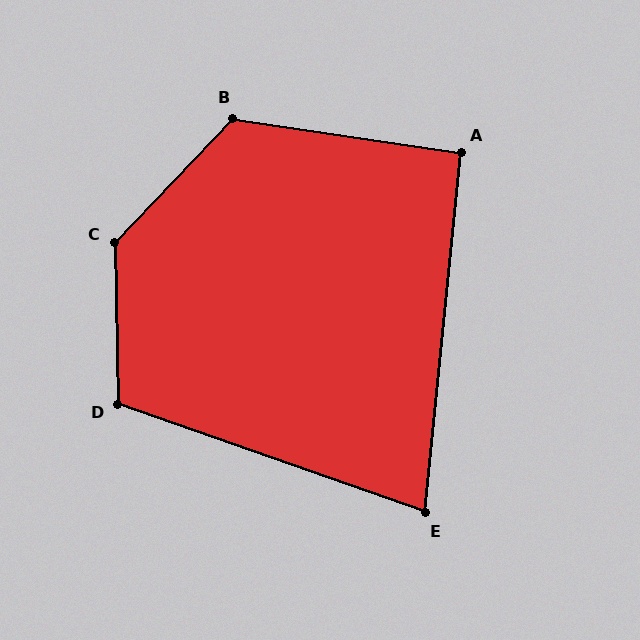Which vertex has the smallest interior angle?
E, at approximately 76 degrees.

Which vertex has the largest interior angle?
C, at approximately 135 degrees.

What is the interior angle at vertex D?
Approximately 110 degrees (obtuse).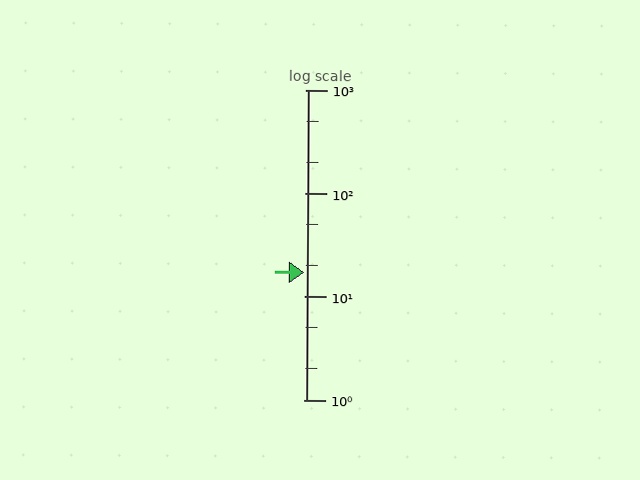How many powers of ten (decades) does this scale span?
The scale spans 3 decades, from 1 to 1000.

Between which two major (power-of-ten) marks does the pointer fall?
The pointer is between 10 and 100.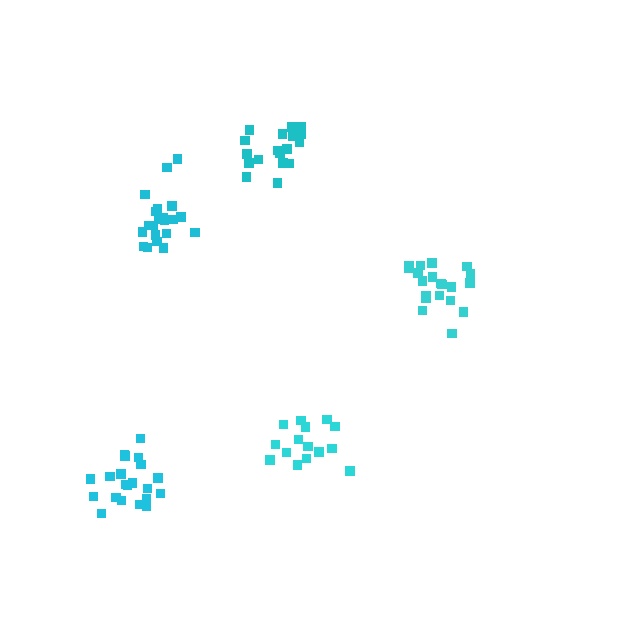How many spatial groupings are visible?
There are 5 spatial groupings.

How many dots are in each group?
Group 1: 18 dots, Group 2: 20 dots, Group 3: 15 dots, Group 4: 21 dots, Group 5: 21 dots (95 total).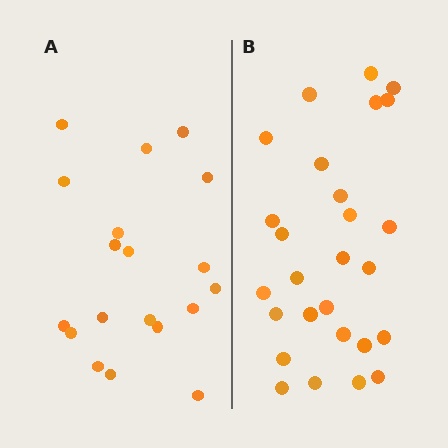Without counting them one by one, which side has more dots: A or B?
Region B (the right region) has more dots.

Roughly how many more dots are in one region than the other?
Region B has roughly 8 or so more dots than region A.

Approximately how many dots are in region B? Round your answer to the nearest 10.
About 30 dots. (The exact count is 27, which rounds to 30.)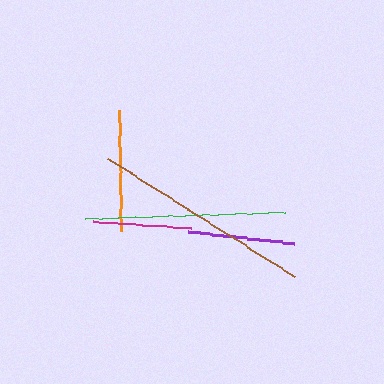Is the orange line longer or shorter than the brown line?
The brown line is longer than the orange line.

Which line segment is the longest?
The brown line is the longest at approximately 220 pixels.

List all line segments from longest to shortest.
From longest to shortest: brown, green, orange, purple, magenta.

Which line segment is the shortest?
The magenta line is the shortest at approximately 98 pixels.